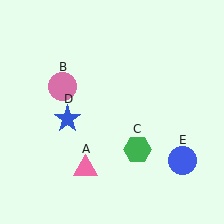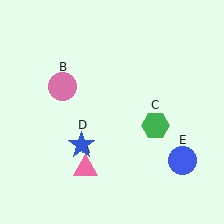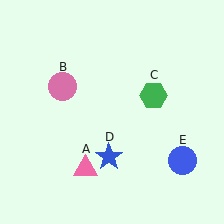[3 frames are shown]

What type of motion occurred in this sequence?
The green hexagon (object C), blue star (object D) rotated counterclockwise around the center of the scene.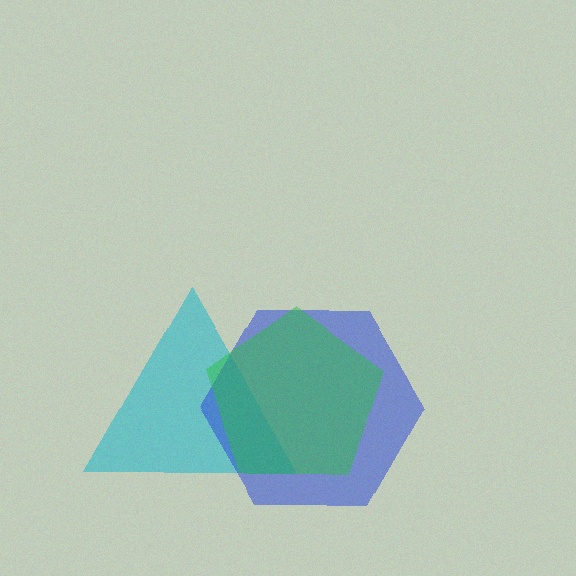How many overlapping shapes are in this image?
There are 3 overlapping shapes in the image.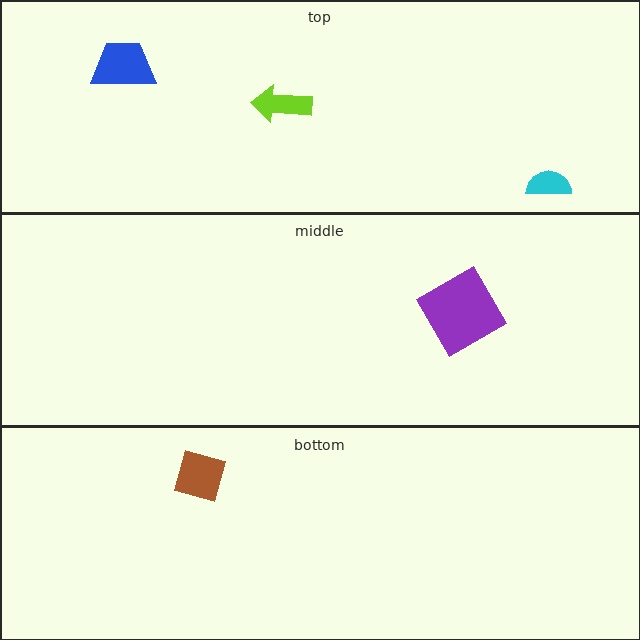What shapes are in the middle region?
The purple diamond.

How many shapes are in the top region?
3.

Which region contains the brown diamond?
The bottom region.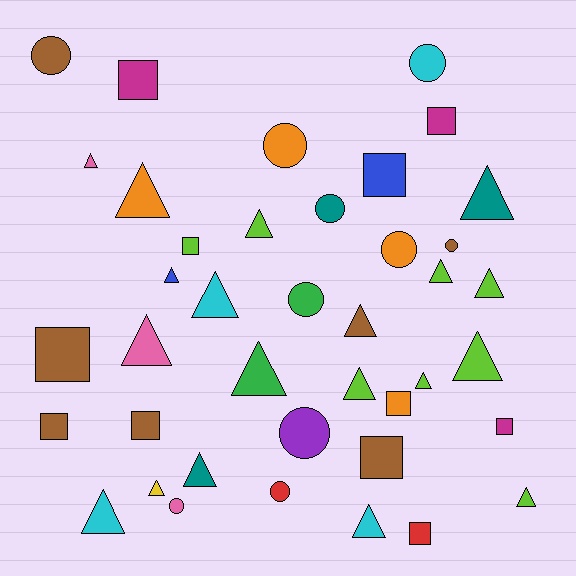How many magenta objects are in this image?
There are 3 magenta objects.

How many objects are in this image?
There are 40 objects.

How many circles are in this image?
There are 10 circles.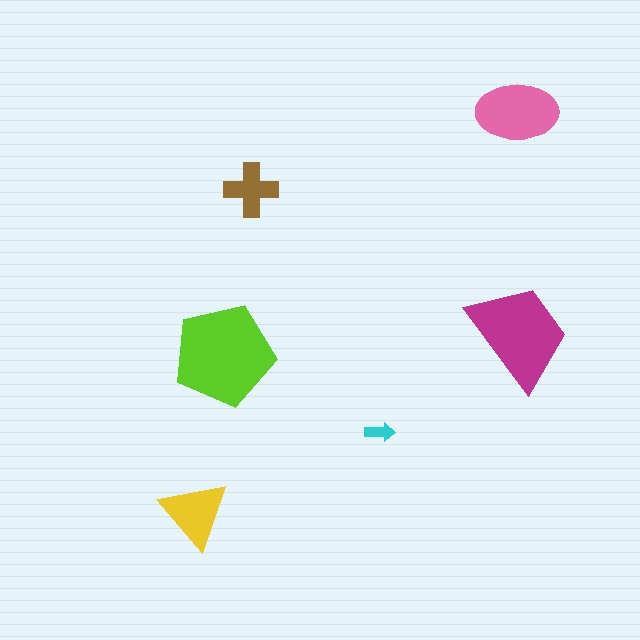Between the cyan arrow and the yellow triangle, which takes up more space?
The yellow triangle.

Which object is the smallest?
The cyan arrow.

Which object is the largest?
The lime pentagon.